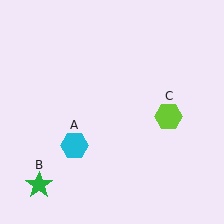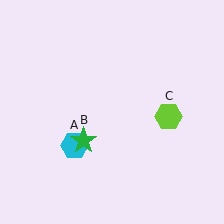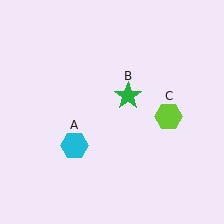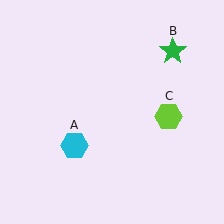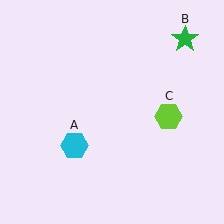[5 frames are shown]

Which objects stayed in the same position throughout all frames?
Cyan hexagon (object A) and lime hexagon (object C) remained stationary.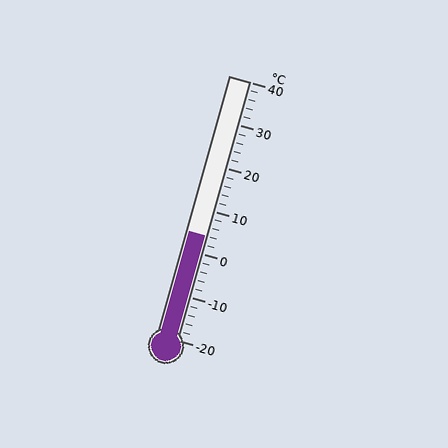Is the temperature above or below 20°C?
The temperature is below 20°C.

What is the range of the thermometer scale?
The thermometer scale ranges from -20°C to 40°C.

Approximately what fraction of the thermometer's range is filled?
The thermometer is filled to approximately 40% of its range.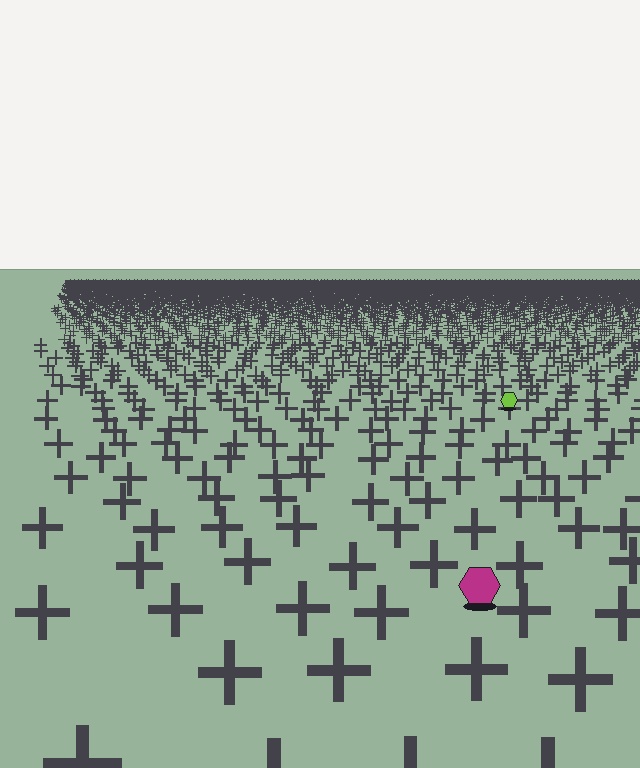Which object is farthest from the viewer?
The lime hexagon is farthest from the viewer. It appears smaller and the ground texture around it is denser.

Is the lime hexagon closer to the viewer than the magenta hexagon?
No. The magenta hexagon is closer — you can tell from the texture gradient: the ground texture is coarser near it.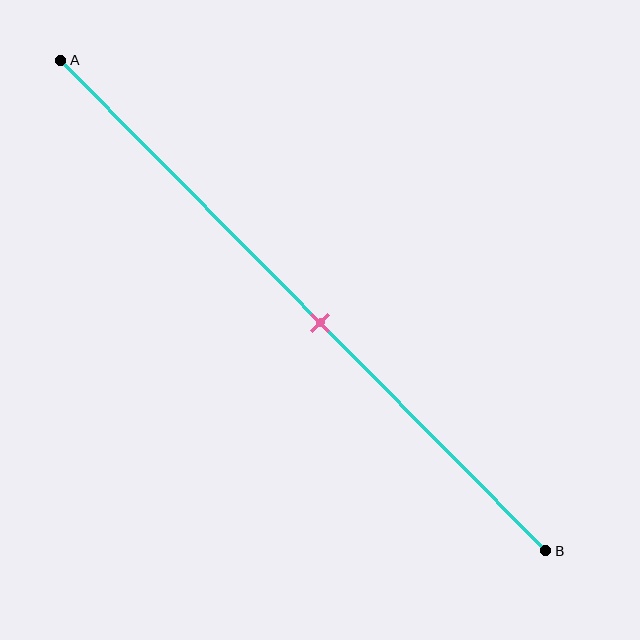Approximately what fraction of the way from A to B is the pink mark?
The pink mark is approximately 55% of the way from A to B.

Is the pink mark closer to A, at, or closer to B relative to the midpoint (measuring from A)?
The pink mark is closer to point B than the midpoint of segment AB.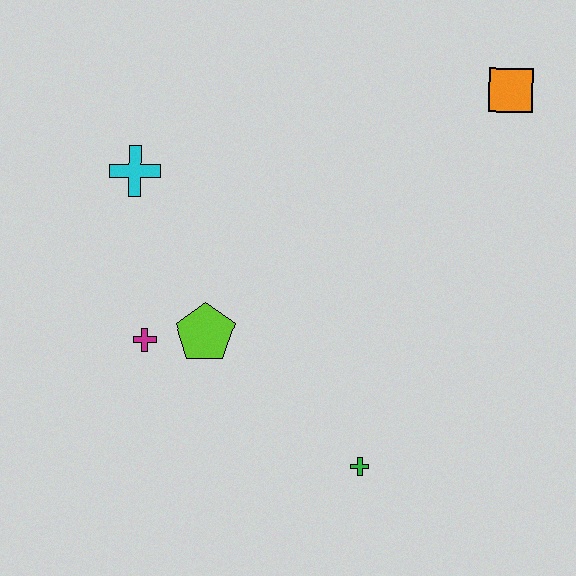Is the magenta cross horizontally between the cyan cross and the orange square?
Yes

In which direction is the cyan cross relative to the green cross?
The cyan cross is above the green cross.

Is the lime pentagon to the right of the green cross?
No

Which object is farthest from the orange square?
The magenta cross is farthest from the orange square.